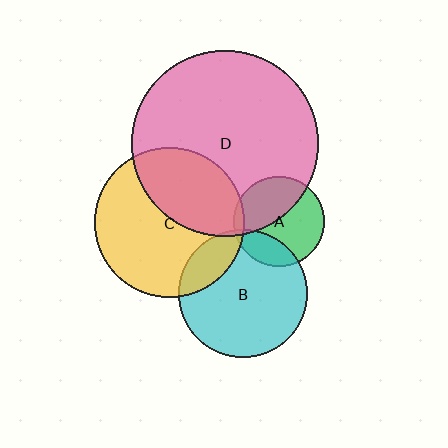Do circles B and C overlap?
Yes.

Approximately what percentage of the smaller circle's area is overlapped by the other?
Approximately 20%.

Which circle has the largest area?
Circle D (pink).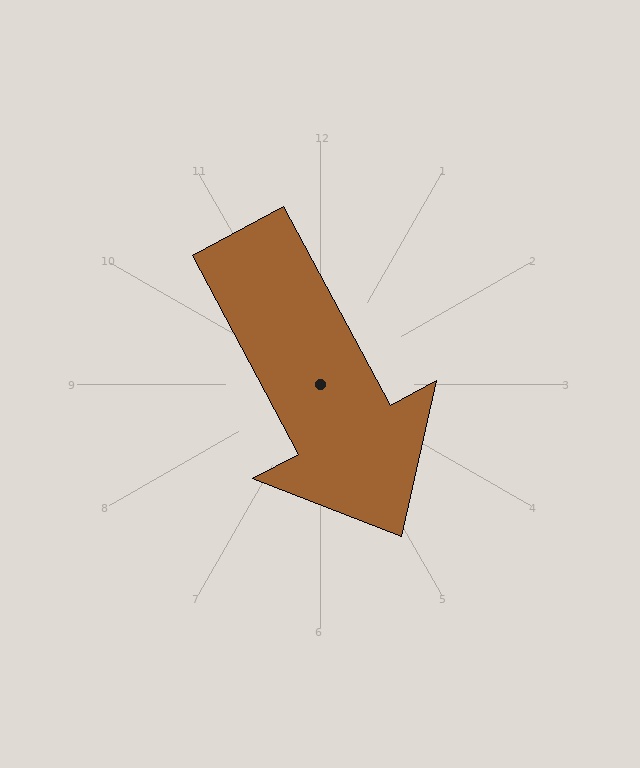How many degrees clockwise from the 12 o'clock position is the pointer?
Approximately 152 degrees.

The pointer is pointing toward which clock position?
Roughly 5 o'clock.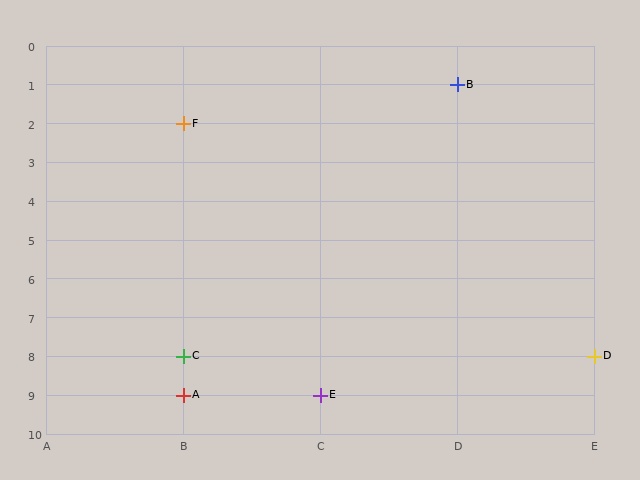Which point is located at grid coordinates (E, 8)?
Point D is at (E, 8).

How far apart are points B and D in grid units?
Points B and D are 1 column and 7 rows apart (about 7.1 grid units diagonally).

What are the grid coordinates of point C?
Point C is at grid coordinates (B, 8).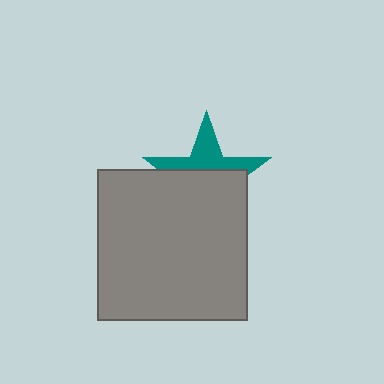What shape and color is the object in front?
The object in front is a gray square.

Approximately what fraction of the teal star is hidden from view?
Roughly 60% of the teal star is hidden behind the gray square.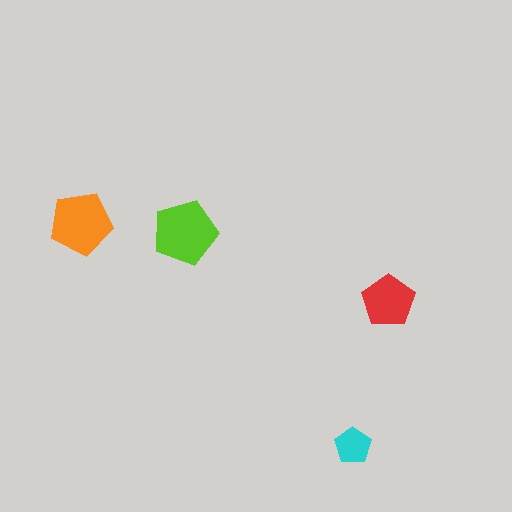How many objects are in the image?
There are 4 objects in the image.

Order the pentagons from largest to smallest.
the lime one, the orange one, the red one, the cyan one.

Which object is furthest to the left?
The orange pentagon is leftmost.